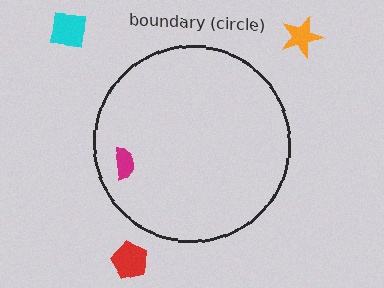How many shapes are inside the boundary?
1 inside, 3 outside.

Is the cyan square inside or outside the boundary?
Outside.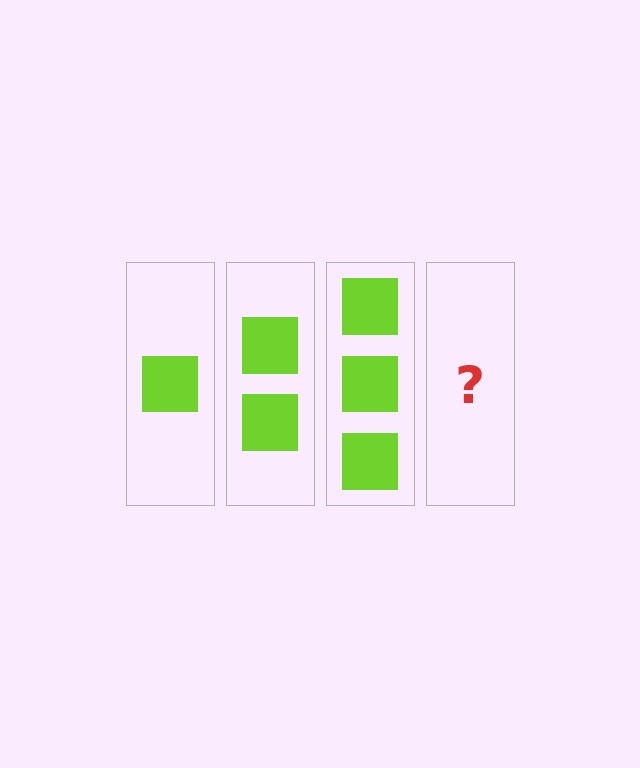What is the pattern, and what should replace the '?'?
The pattern is that each step adds one more square. The '?' should be 4 squares.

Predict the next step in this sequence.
The next step is 4 squares.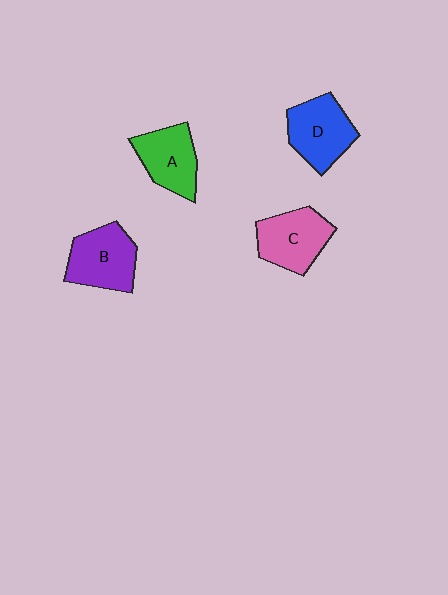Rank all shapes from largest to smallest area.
From largest to smallest: B (purple), D (blue), C (pink), A (green).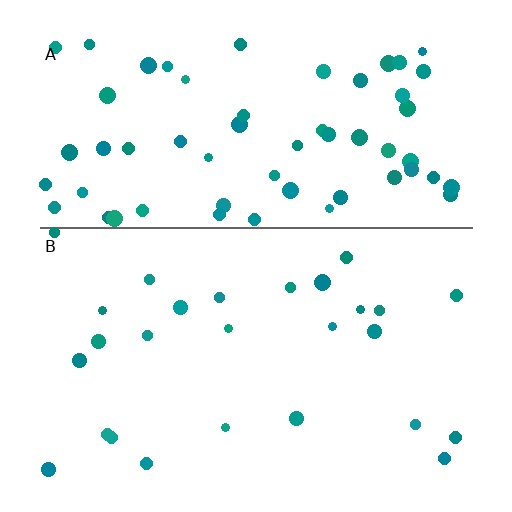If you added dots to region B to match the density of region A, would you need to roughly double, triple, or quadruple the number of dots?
Approximately double.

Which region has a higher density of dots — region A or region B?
A (the top).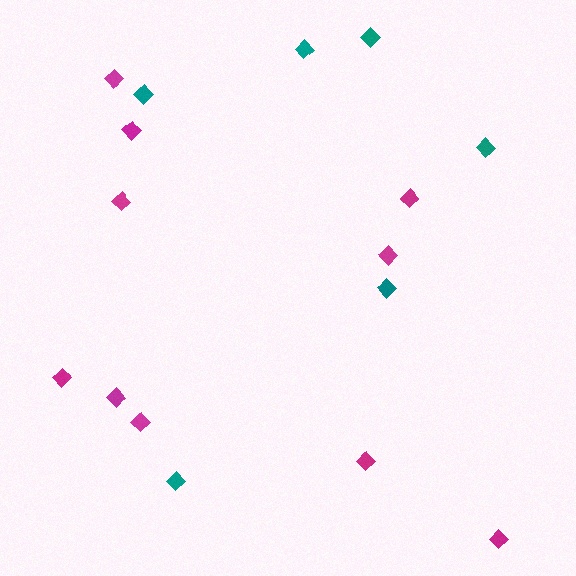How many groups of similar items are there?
There are 2 groups: one group of magenta diamonds (10) and one group of teal diamonds (6).